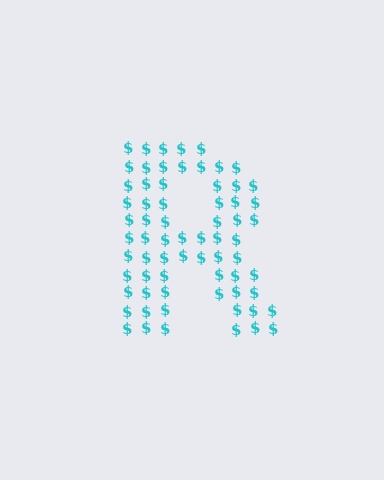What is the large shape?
The large shape is the letter R.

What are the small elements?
The small elements are dollar signs.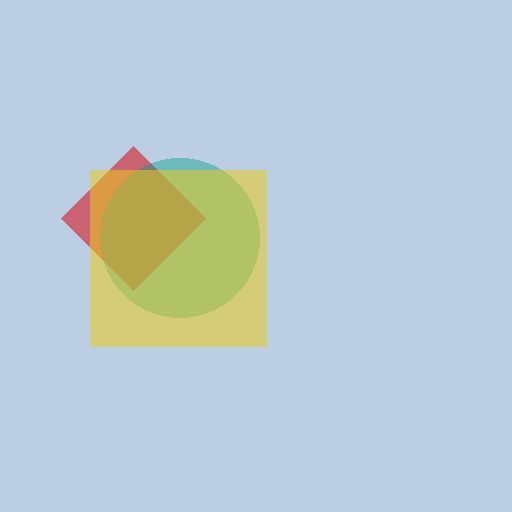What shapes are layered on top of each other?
The layered shapes are: a red diamond, a teal circle, a yellow square.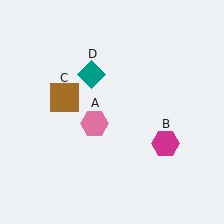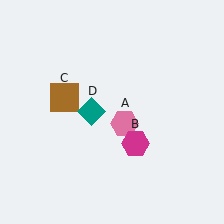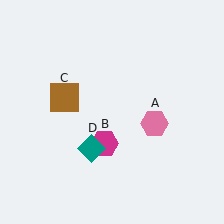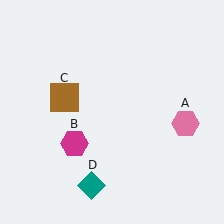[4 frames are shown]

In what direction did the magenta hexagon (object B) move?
The magenta hexagon (object B) moved left.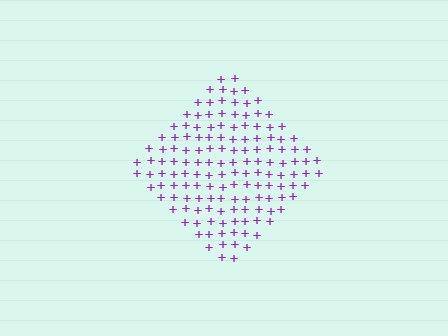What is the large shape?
The large shape is a diamond.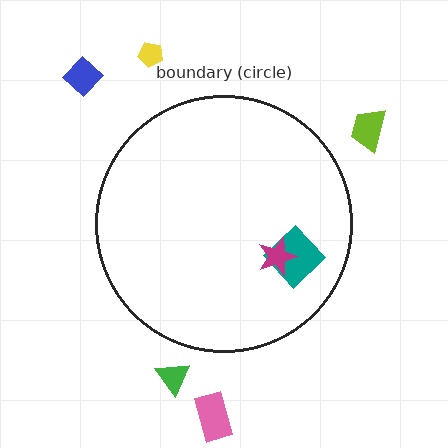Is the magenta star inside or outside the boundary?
Inside.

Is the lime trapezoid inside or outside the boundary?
Outside.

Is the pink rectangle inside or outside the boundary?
Outside.